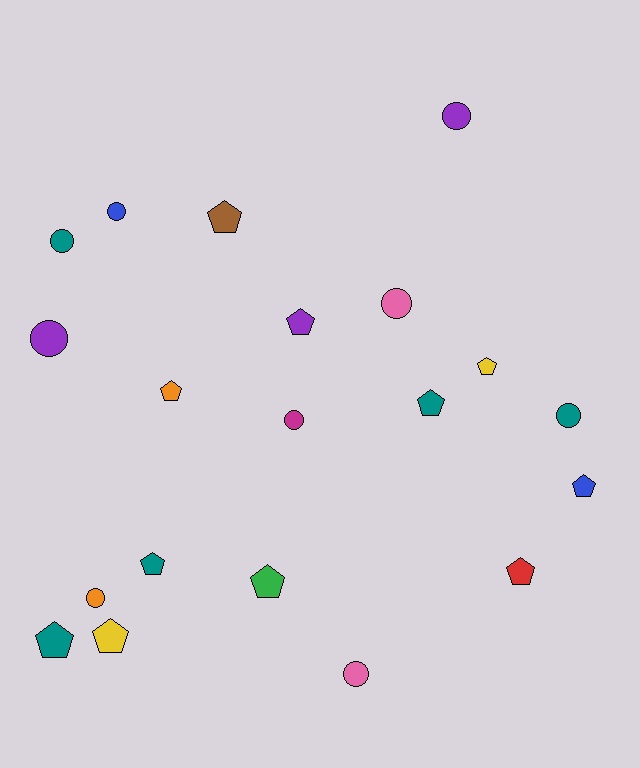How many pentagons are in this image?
There are 11 pentagons.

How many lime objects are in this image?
There are no lime objects.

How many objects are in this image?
There are 20 objects.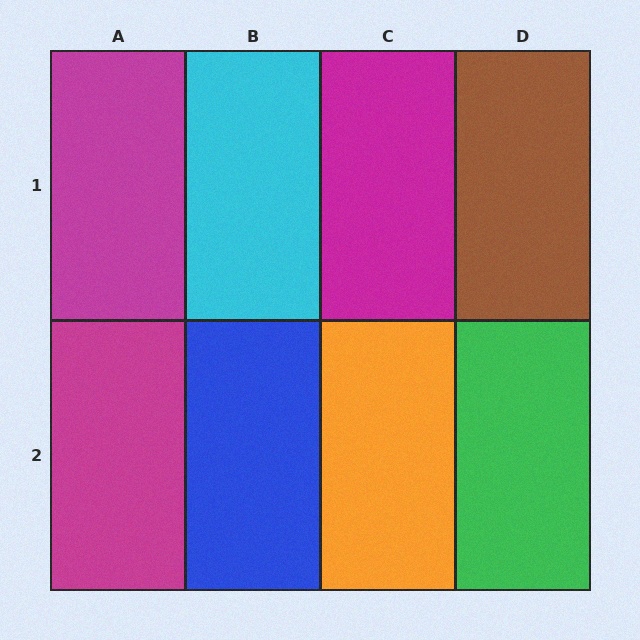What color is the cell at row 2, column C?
Orange.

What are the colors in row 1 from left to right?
Magenta, cyan, magenta, brown.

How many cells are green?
1 cell is green.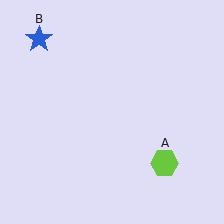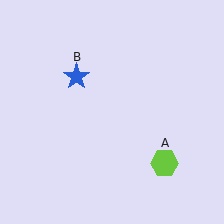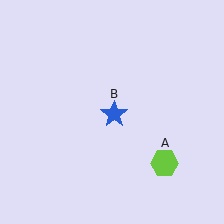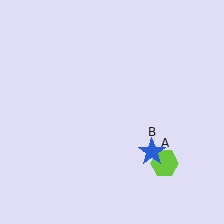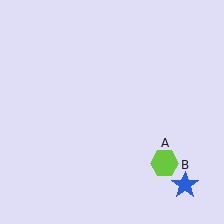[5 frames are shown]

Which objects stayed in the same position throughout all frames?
Lime hexagon (object A) remained stationary.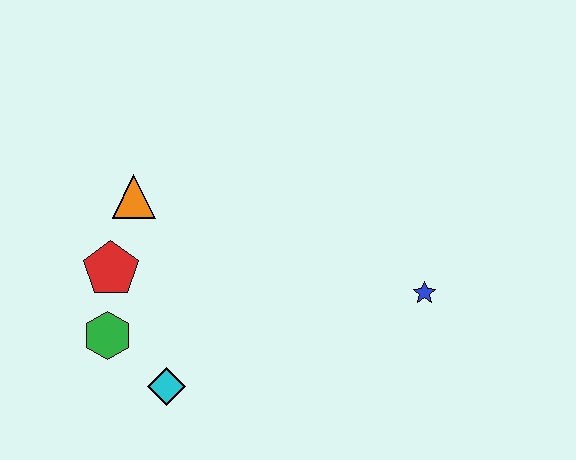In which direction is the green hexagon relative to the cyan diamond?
The green hexagon is to the left of the cyan diamond.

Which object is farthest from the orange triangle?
The blue star is farthest from the orange triangle.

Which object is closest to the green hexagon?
The red pentagon is closest to the green hexagon.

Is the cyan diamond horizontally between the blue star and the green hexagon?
Yes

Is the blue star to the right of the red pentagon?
Yes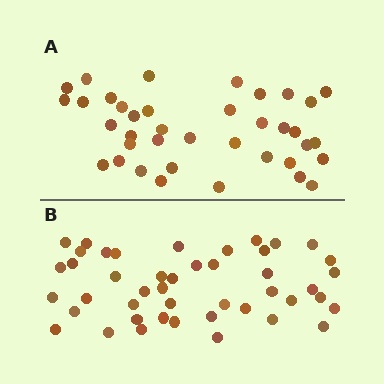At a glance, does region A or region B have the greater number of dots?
Region B (the bottom region) has more dots.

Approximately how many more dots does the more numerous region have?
Region B has roughly 8 or so more dots than region A.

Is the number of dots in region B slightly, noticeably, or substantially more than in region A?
Region B has only slightly more — the two regions are fairly close. The ratio is roughly 1.2 to 1.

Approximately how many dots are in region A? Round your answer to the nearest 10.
About 40 dots. (The exact count is 38, which rounds to 40.)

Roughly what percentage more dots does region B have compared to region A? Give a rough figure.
About 20% more.